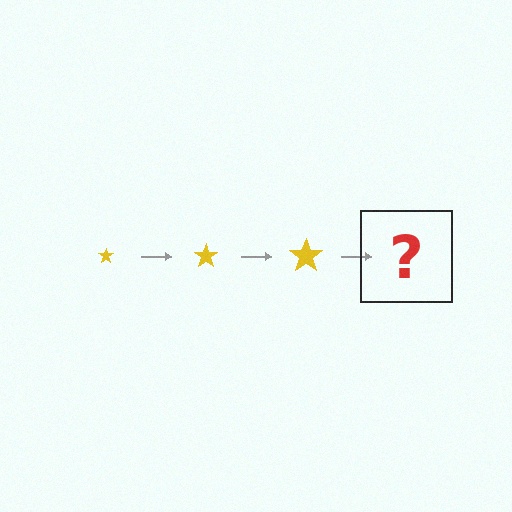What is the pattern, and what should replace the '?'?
The pattern is that the star gets progressively larger each step. The '?' should be a yellow star, larger than the previous one.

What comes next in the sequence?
The next element should be a yellow star, larger than the previous one.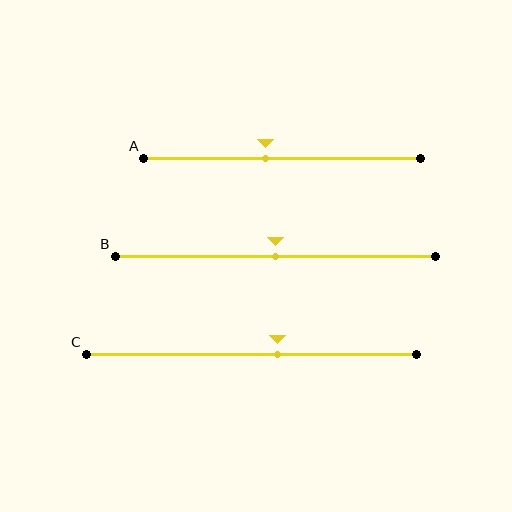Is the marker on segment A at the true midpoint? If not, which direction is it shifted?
No, the marker on segment A is shifted to the left by about 6% of the segment length.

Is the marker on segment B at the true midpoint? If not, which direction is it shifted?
Yes, the marker on segment B is at the true midpoint.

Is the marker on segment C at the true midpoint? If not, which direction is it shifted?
No, the marker on segment C is shifted to the right by about 8% of the segment length.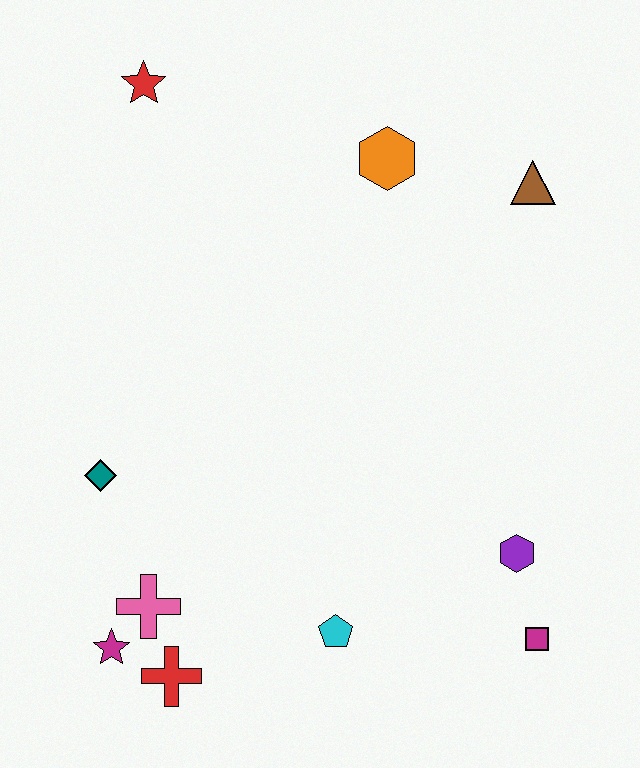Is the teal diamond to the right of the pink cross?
No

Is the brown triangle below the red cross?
No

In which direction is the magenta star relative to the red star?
The magenta star is below the red star.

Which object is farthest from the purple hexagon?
The red star is farthest from the purple hexagon.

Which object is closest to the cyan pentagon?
The red cross is closest to the cyan pentagon.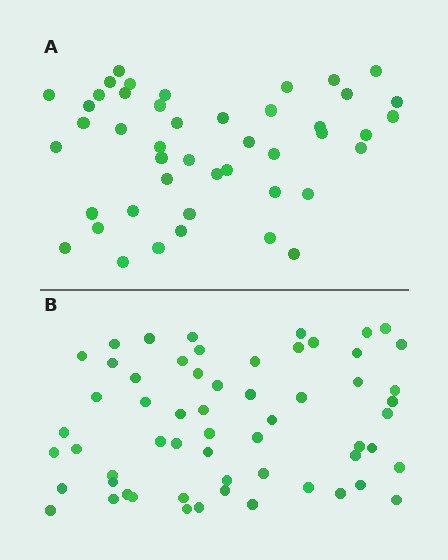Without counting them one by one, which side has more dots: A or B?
Region B (the bottom region) has more dots.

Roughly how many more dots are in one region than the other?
Region B has approximately 15 more dots than region A.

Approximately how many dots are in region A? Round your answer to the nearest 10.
About 40 dots. (The exact count is 45, which rounds to 40.)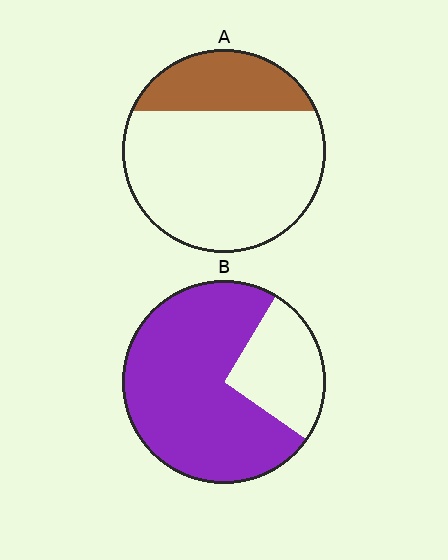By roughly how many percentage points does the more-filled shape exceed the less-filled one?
By roughly 50 percentage points (B over A).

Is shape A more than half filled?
No.